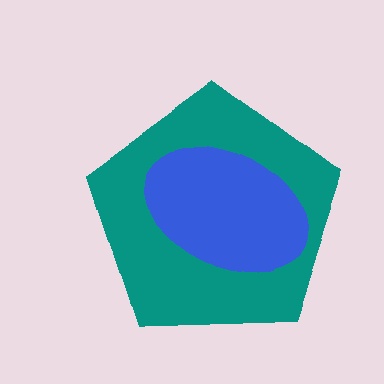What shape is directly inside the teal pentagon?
The blue ellipse.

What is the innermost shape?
The blue ellipse.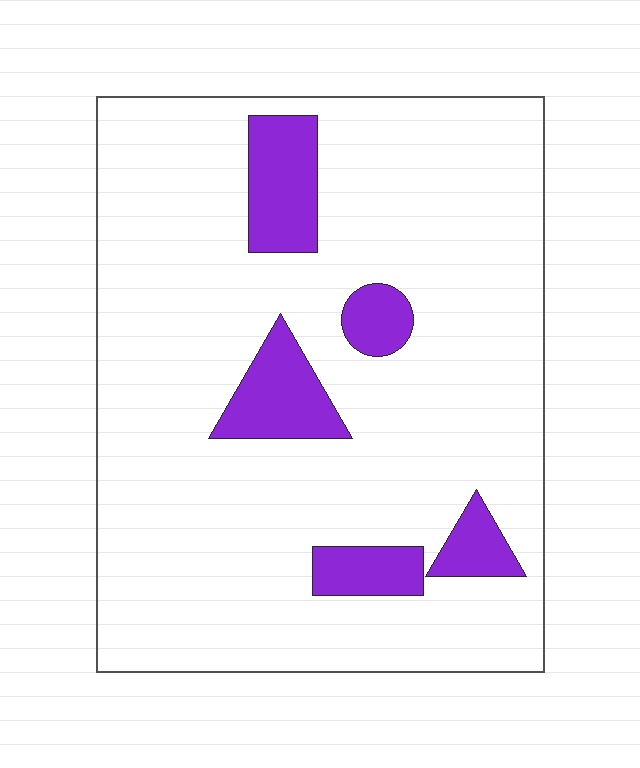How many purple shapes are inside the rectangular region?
5.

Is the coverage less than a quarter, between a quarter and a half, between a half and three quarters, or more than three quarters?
Less than a quarter.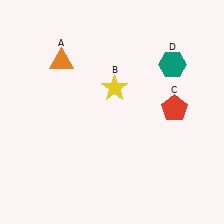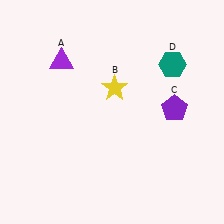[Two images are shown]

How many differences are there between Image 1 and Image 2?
There are 2 differences between the two images.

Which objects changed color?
A changed from orange to purple. C changed from red to purple.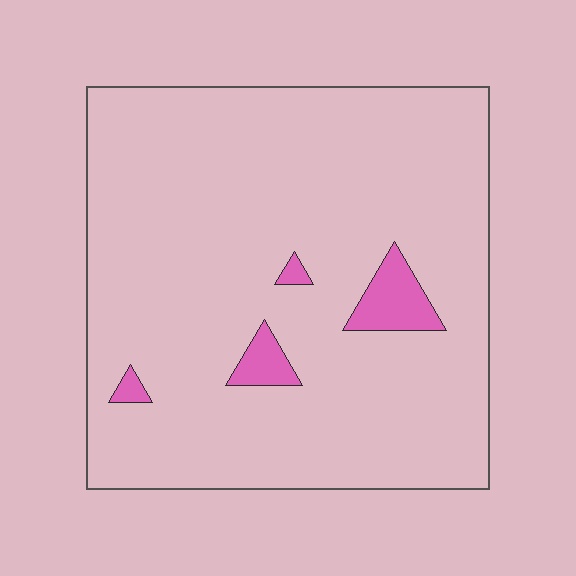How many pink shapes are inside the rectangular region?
4.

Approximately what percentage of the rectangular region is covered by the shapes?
Approximately 5%.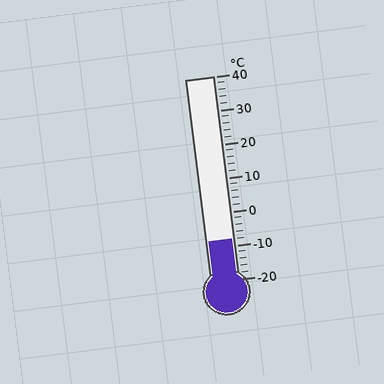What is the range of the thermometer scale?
The thermometer scale ranges from -20°C to 40°C.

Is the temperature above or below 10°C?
The temperature is below 10°C.